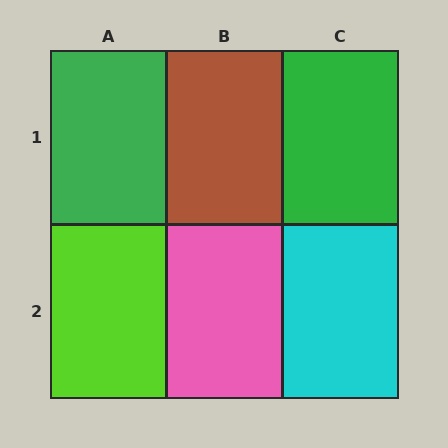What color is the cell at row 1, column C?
Green.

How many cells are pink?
1 cell is pink.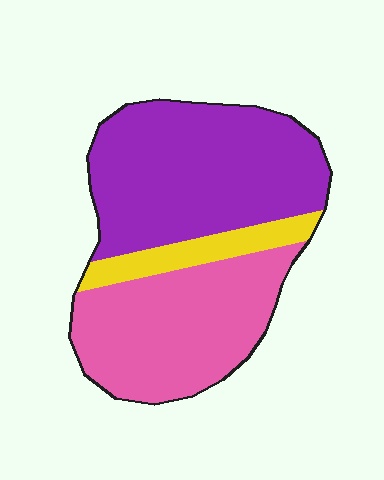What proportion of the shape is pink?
Pink takes up between a quarter and a half of the shape.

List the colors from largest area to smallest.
From largest to smallest: purple, pink, yellow.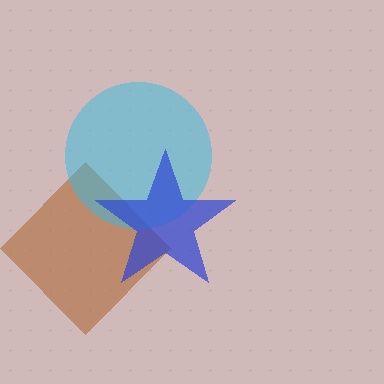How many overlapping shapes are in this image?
There are 3 overlapping shapes in the image.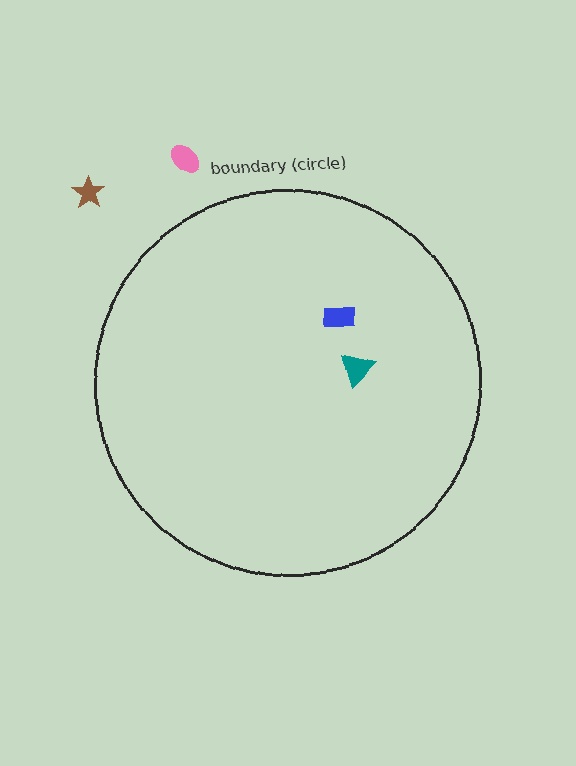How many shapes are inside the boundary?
2 inside, 2 outside.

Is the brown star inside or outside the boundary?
Outside.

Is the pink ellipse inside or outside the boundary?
Outside.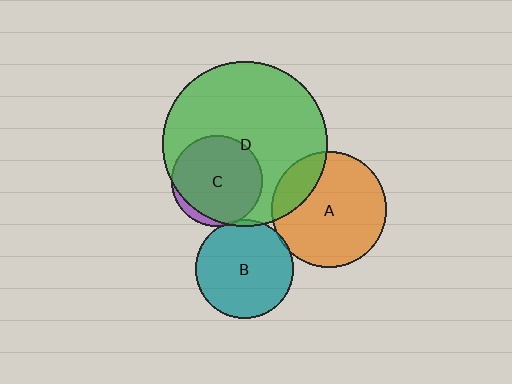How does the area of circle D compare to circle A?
Approximately 2.0 times.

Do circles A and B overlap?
Yes.